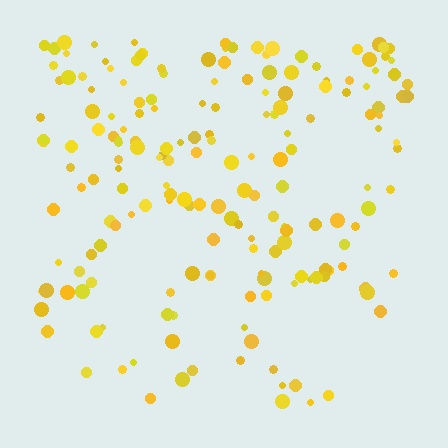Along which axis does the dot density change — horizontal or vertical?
Vertical.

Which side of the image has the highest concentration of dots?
The top.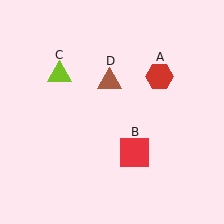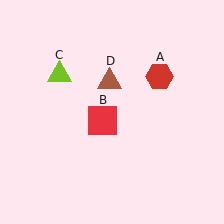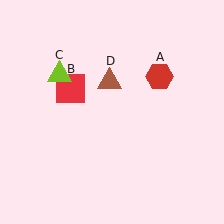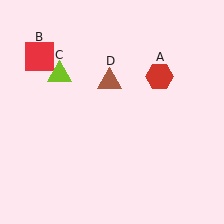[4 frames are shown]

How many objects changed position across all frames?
1 object changed position: red square (object B).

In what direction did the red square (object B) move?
The red square (object B) moved up and to the left.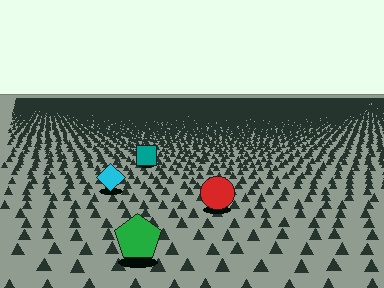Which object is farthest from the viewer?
The teal square is farthest from the viewer. It appears smaller and the ground texture around it is denser.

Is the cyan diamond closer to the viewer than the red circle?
No. The red circle is closer — you can tell from the texture gradient: the ground texture is coarser near it.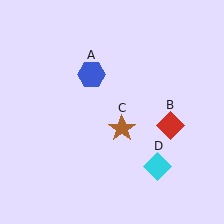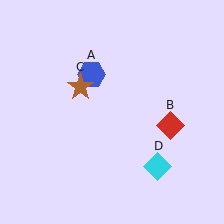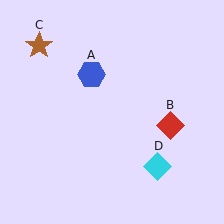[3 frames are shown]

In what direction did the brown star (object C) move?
The brown star (object C) moved up and to the left.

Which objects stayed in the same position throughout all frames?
Blue hexagon (object A) and red diamond (object B) and cyan diamond (object D) remained stationary.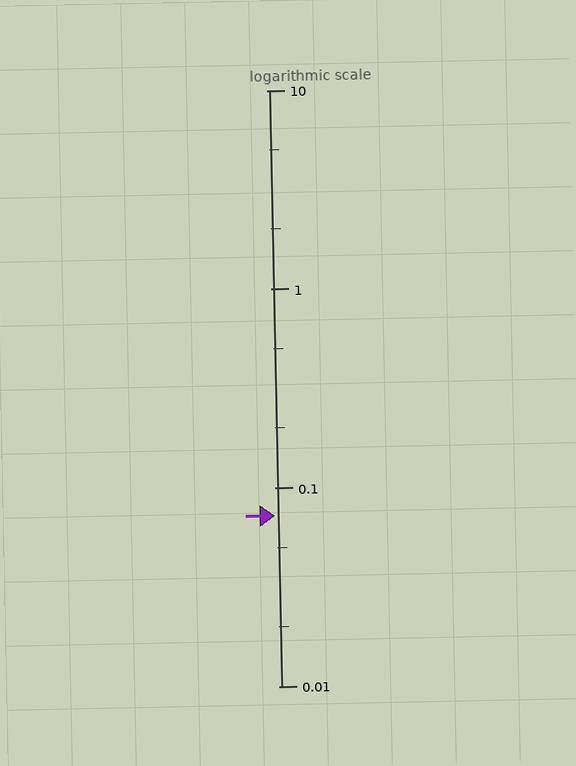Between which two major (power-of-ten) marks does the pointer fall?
The pointer is between 0.01 and 0.1.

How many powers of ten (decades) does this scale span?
The scale spans 3 decades, from 0.01 to 10.